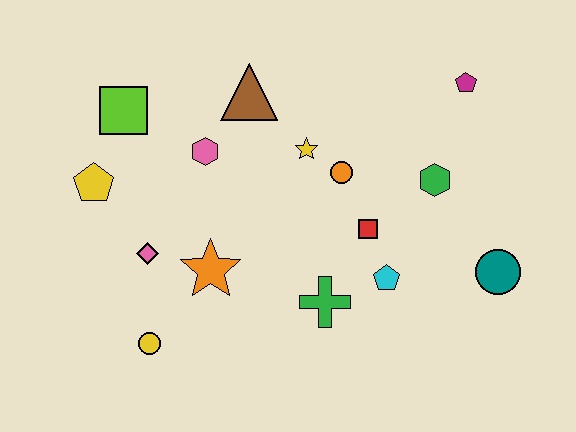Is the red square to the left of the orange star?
No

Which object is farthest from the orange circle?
The yellow circle is farthest from the orange circle.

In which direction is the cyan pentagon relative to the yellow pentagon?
The cyan pentagon is to the right of the yellow pentagon.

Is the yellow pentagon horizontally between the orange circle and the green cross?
No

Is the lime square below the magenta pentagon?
Yes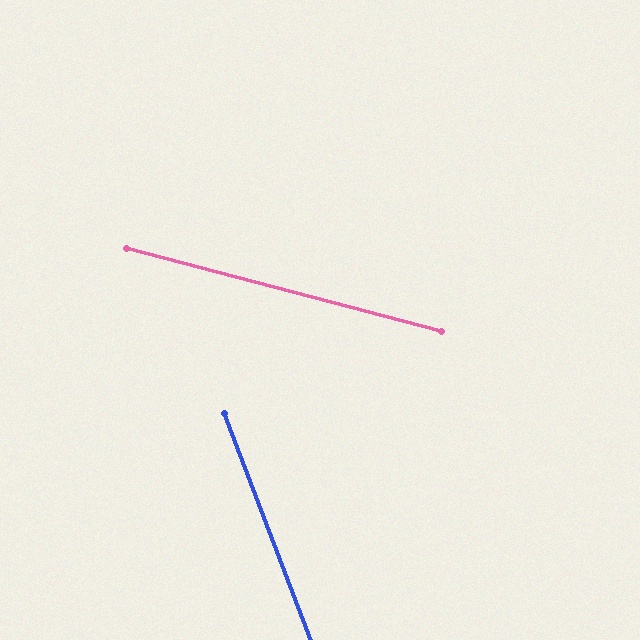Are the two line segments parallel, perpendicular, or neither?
Neither parallel nor perpendicular — they differ by about 54°.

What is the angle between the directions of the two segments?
Approximately 54 degrees.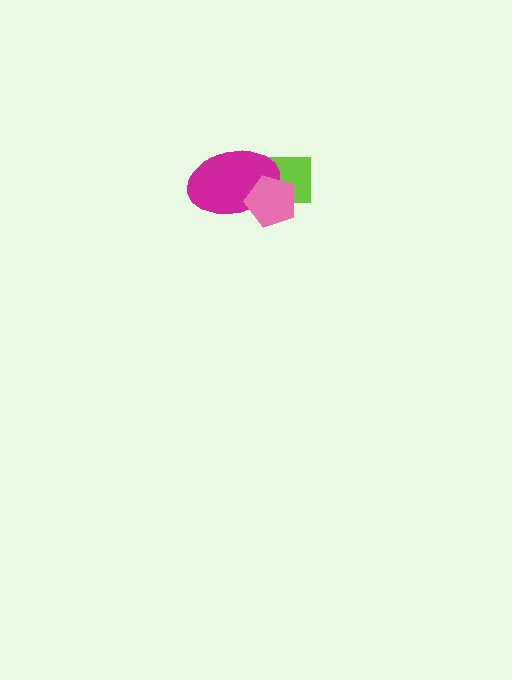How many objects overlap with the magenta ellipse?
2 objects overlap with the magenta ellipse.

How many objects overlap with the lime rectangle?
2 objects overlap with the lime rectangle.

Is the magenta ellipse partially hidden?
Yes, it is partially covered by another shape.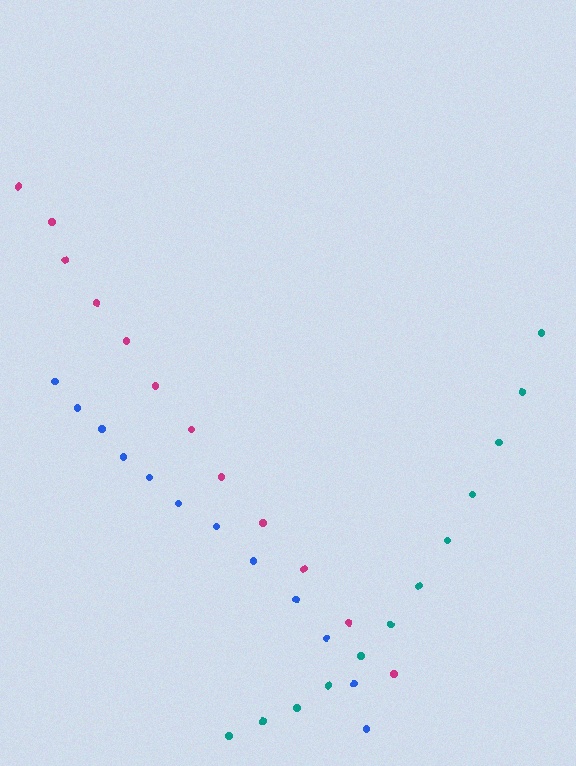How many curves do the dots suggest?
There are 3 distinct paths.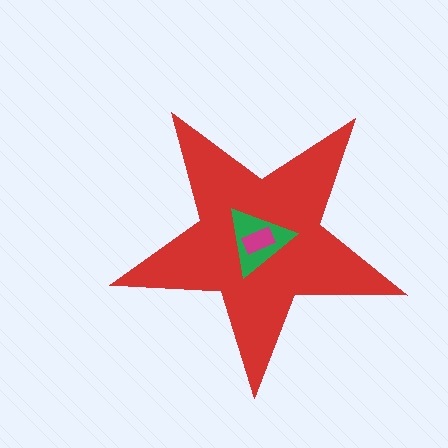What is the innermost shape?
The magenta rectangle.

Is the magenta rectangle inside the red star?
Yes.